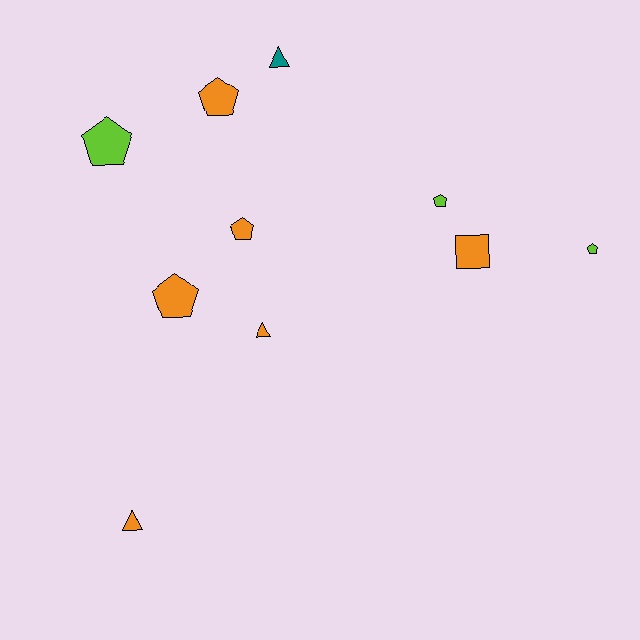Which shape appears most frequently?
Pentagon, with 6 objects.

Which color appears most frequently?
Orange, with 6 objects.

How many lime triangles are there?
There are no lime triangles.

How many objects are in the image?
There are 10 objects.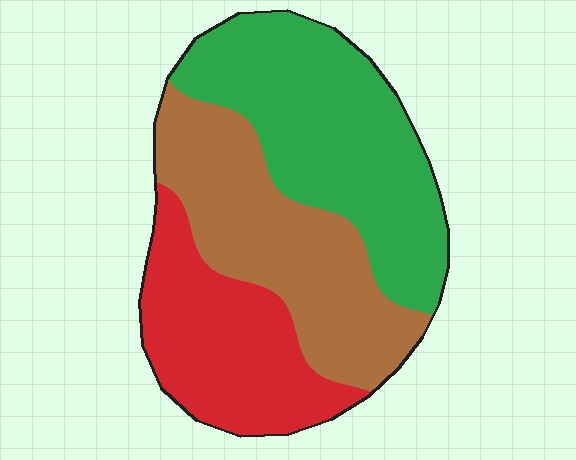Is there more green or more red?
Green.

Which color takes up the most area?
Green, at roughly 40%.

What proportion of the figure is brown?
Brown takes up between a quarter and a half of the figure.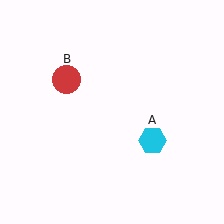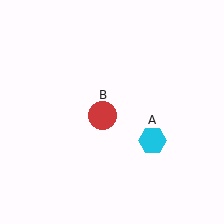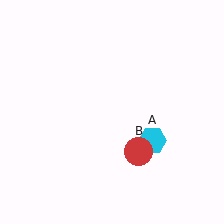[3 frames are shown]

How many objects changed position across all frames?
1 object changed position: red circle (object B).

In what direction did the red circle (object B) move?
The red circle (object B) moved down and to the right.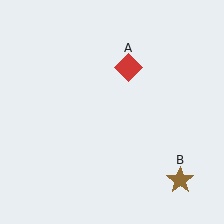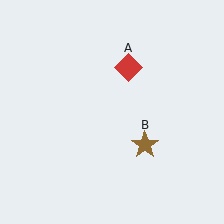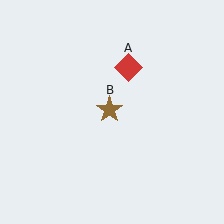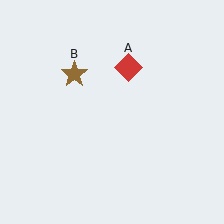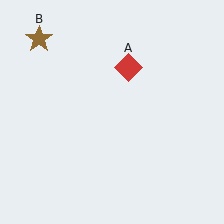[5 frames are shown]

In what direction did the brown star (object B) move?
The brown star (object B) moved up and to the left.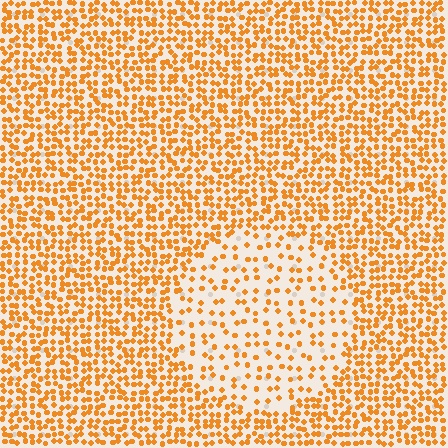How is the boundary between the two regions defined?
The boundary is defined by a change in element density (approximately 2.3x ratio). All elements are the same color, size, and shape.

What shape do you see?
I see a circle.